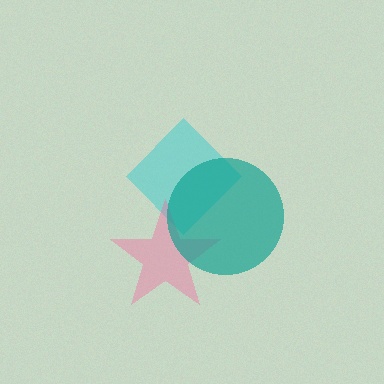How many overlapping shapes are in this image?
There are 3 overlapping shapes in the image.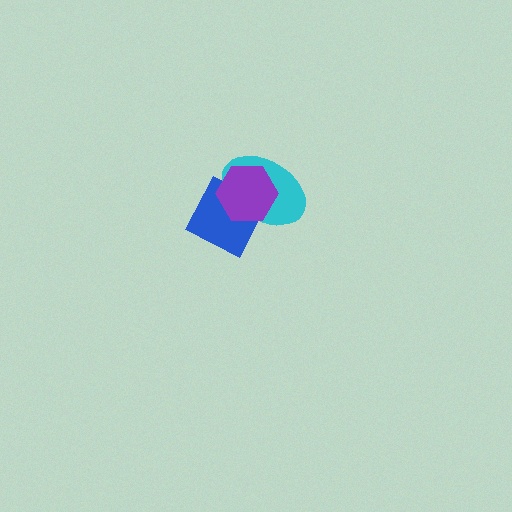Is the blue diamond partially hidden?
Yes, it is partially covered by another shape.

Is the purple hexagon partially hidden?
No, no other shape covers it.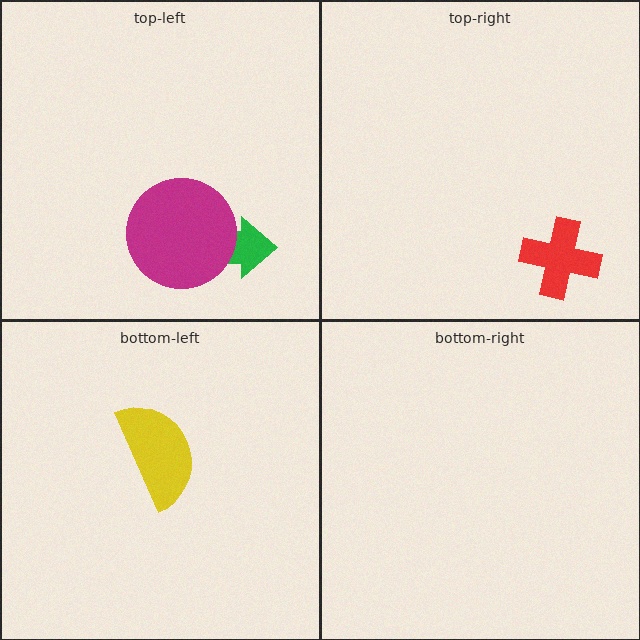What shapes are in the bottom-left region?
The yellow semicircle.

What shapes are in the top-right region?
The red cross.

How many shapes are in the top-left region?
2.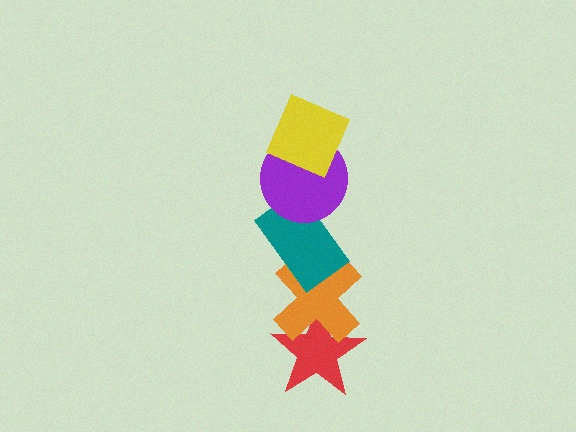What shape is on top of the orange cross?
The teal rectangle is on top of the orange cross.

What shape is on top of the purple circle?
The yellow diamond is on top of the purple circle.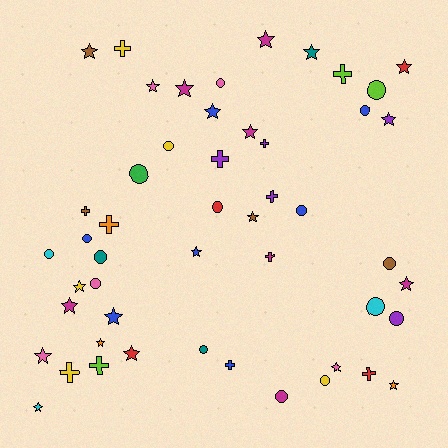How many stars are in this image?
There are 21 stars.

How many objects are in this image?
There are 50 objects.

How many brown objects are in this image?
There are 4 brown objects.